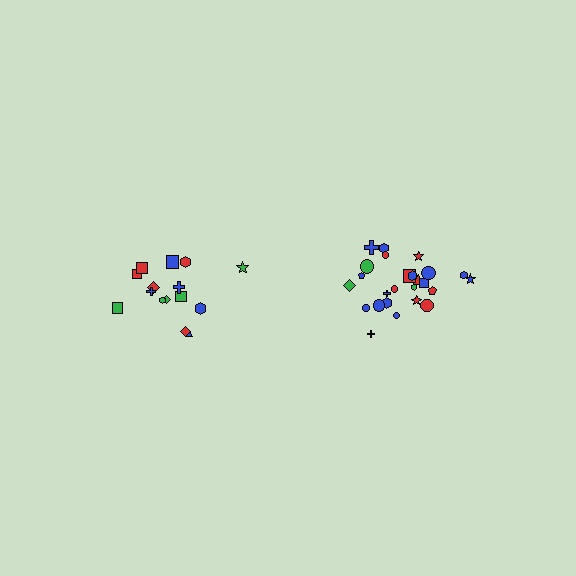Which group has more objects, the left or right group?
The right group.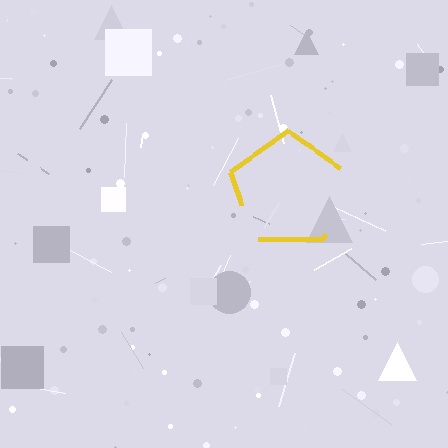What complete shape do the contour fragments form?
The contour fragments form a pentagon.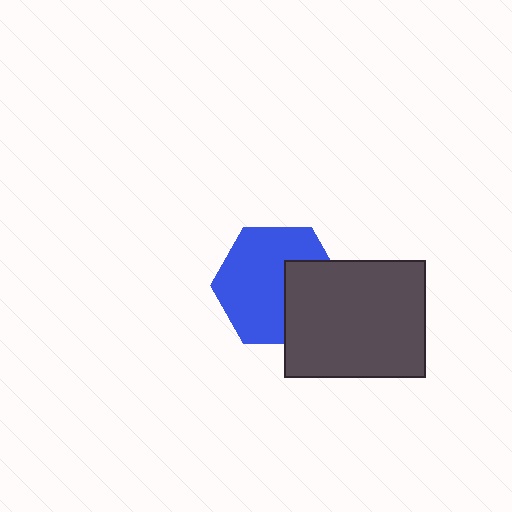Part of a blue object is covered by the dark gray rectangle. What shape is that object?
It is a hexagon.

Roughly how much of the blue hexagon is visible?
Most of it is visible (roughly 66%).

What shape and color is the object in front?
The object in front is a dark gray rectangle.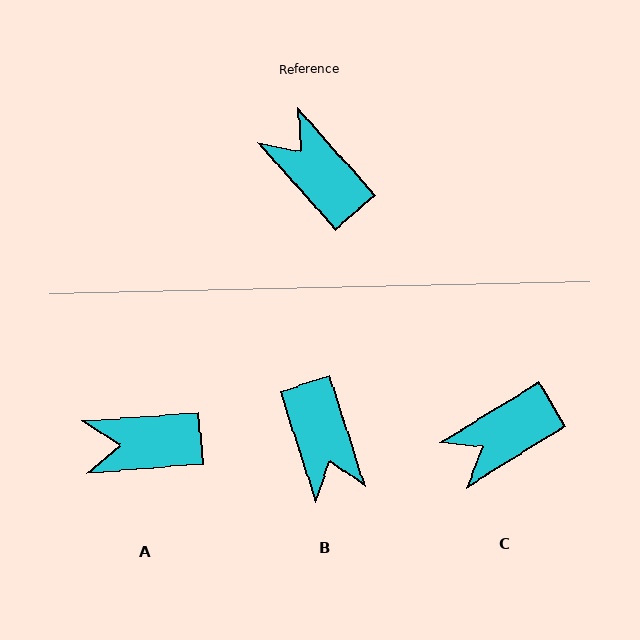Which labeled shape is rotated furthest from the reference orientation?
B, about 156 degrees away.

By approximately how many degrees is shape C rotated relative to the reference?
Approximately 80 degrees counter-clockwise.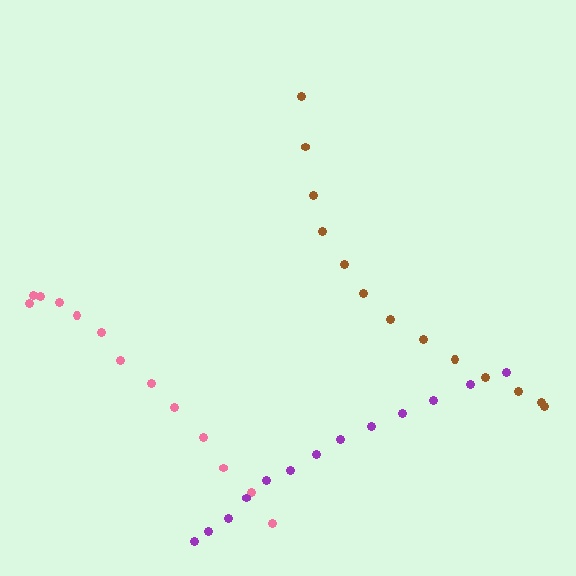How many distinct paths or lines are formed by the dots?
There are 3 distinct paths.